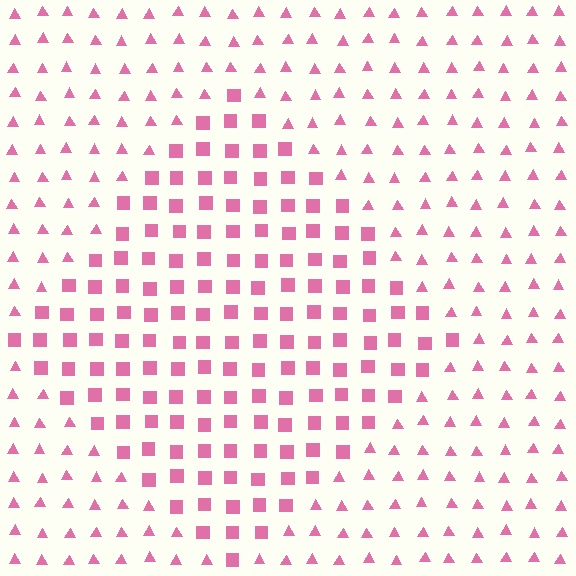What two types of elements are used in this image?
The image uses squares inside the diamond region and triangles outside it.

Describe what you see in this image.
The image is filled with small pink elements arranged in a uniform grid. A diamond-shaped region contains squares, while the surrounding area contains triangles. The boundary is defined purely by the change in element shape.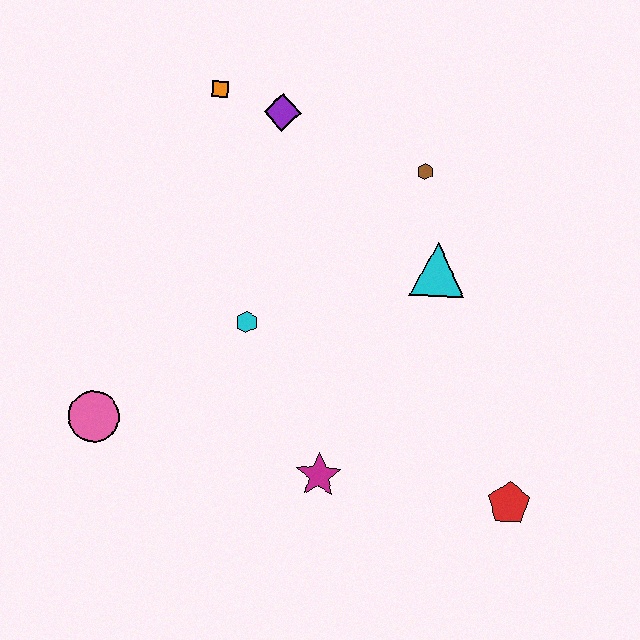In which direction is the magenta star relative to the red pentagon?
The magenta star is to the left of the red pentagon.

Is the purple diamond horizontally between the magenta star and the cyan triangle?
No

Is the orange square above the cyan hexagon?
Yes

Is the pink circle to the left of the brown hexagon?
Yes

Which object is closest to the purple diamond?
The orange square is closest to the purple diamond.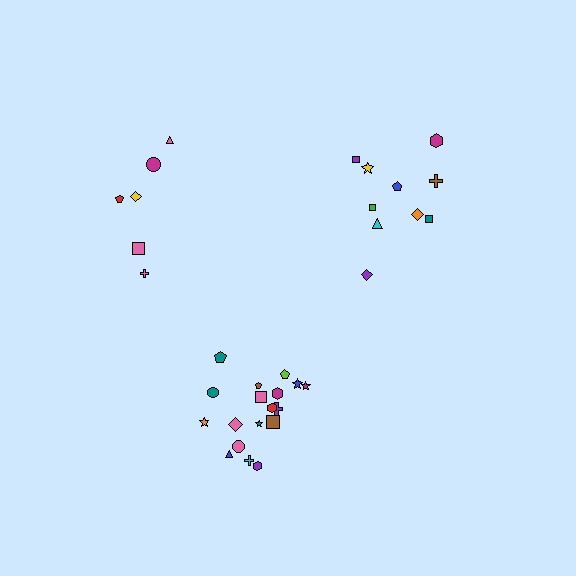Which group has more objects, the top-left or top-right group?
The top-right group.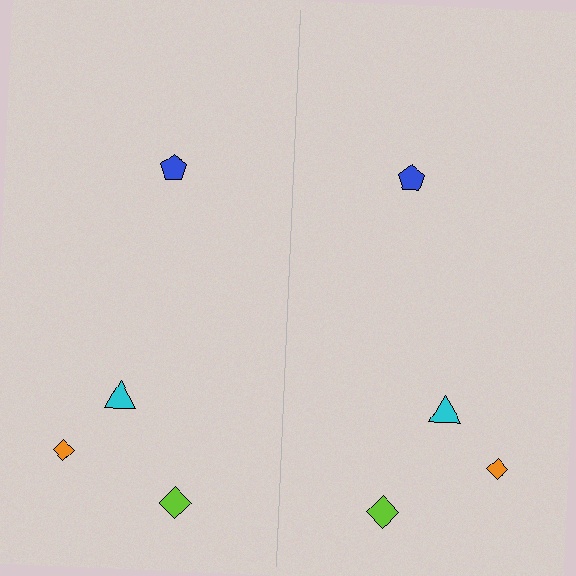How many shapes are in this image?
There are 8 shapes in this image.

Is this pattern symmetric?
Yes, this pattern has bilateral (reflection) symmetry.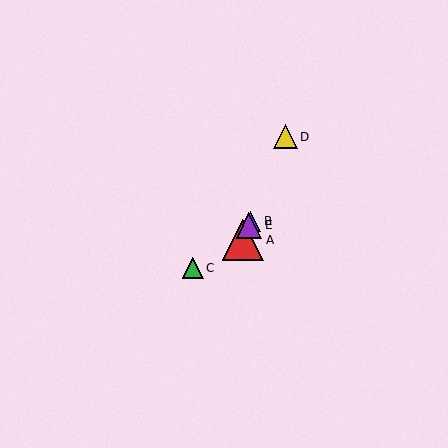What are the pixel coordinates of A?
Object A is at (243, 240).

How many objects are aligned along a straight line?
4 objects (A, B, D, E) are aligned along a straight line.